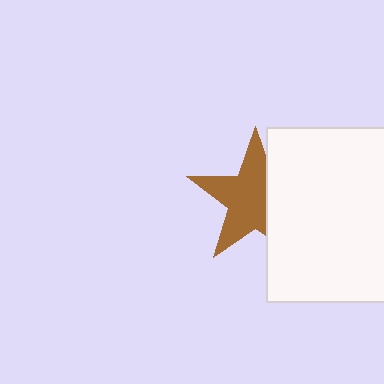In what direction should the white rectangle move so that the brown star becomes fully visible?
The white rectangle should move right. That is the shortest direction to clear the overlap and leave the brown star fully visible.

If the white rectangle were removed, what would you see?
You would see the complete brown star.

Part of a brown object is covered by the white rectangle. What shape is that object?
It is a star.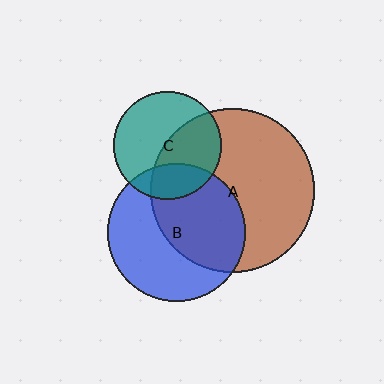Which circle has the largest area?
Circle A (brown).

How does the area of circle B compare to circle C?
Approximately 1.6 times.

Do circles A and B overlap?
Yes.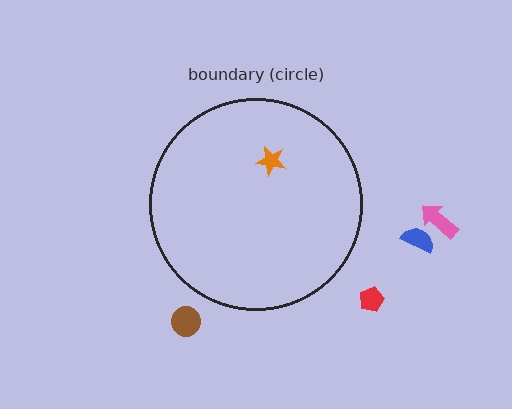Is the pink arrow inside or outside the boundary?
Outside.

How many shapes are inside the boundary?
1 inside, 4 outside.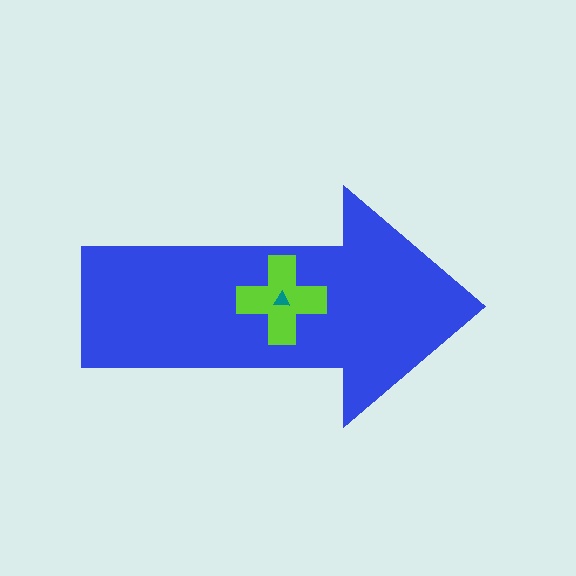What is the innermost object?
The teal triangle.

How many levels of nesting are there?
3.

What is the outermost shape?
The blue arrow.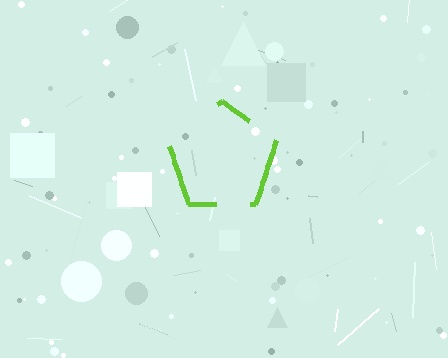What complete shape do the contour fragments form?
The contour fragments form a pentagon.